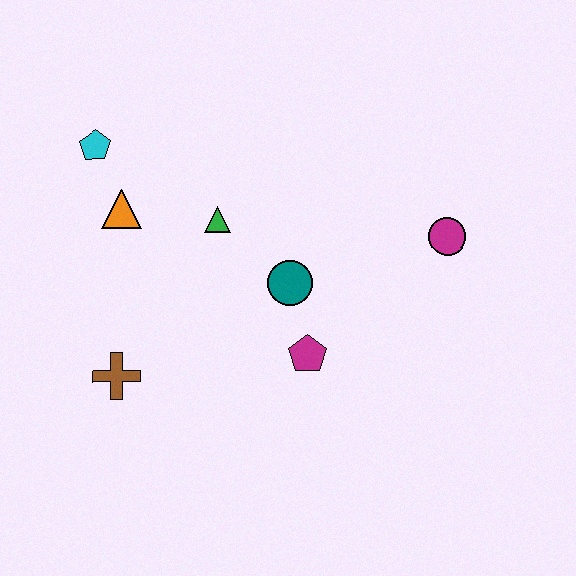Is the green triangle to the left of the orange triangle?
No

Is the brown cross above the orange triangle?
No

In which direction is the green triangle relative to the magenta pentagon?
The green triangle is above the magenta pentagon.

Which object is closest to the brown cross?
The orange triangle is closest to the brown cross.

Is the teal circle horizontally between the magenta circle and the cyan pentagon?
Yes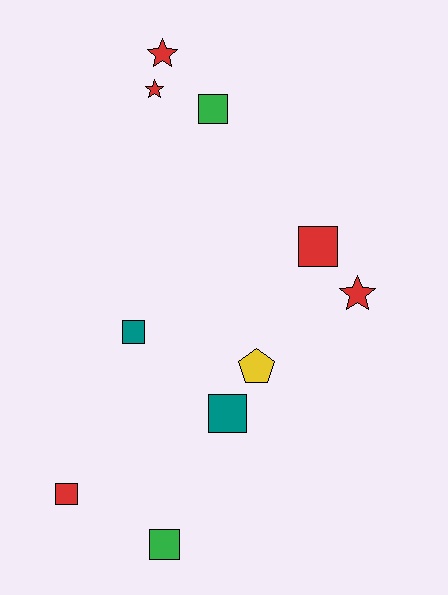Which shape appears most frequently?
Square, with 6 objects.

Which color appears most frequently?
Red, with 5 objects.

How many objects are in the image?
There are 10 objects.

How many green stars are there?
There are no green stars.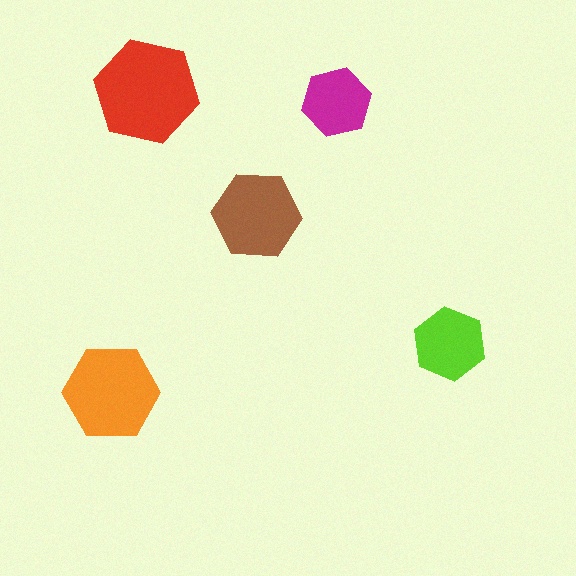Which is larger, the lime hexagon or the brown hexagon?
The brown one.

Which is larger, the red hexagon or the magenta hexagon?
The red one.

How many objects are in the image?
There are 5 objects in the image.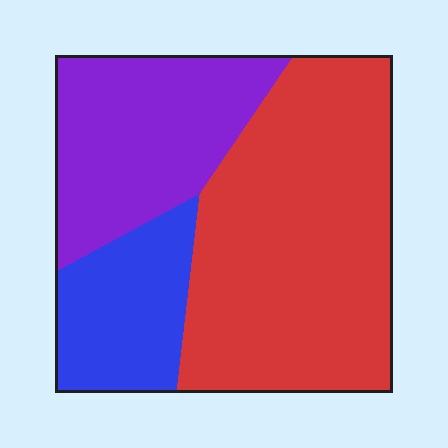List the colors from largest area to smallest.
From largest to smallest: red, purple, blue.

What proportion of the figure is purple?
Purple takes up about one quarter (1/4) of the figure.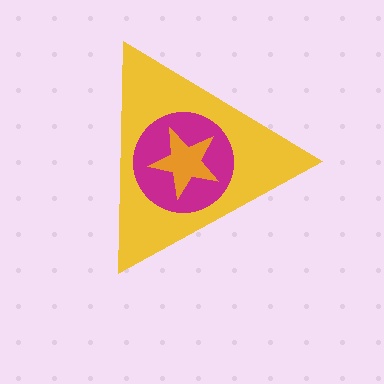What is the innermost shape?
The orange star.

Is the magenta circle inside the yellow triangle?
Yes.